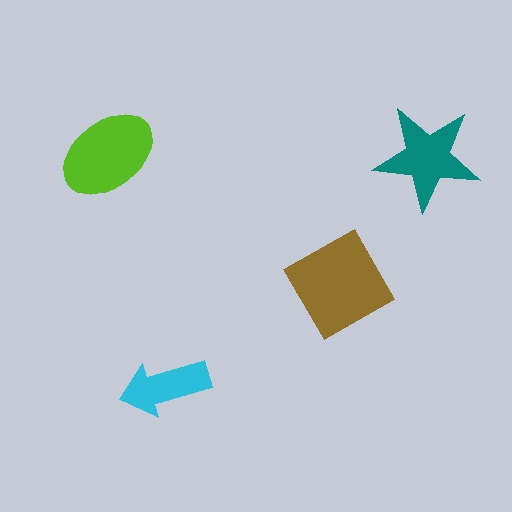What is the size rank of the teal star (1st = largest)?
3rd.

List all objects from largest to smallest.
The brown square, the lime ellipse, the teal star, the cyan arrow.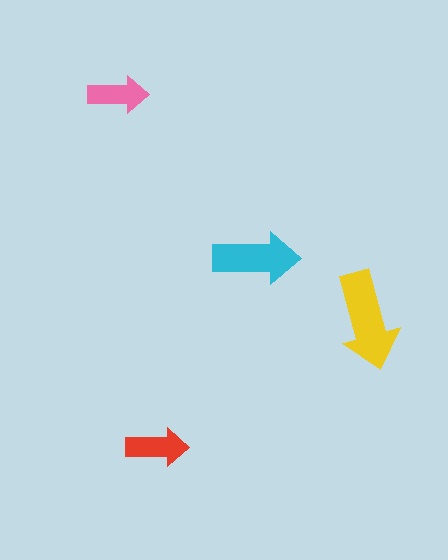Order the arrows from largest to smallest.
the yellow one, the cyan one, the red one, the pink one.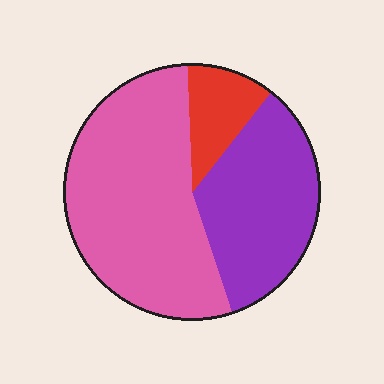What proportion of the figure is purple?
Purple takes up about one third (1/3) of the figure.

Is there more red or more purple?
Purple.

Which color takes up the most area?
Pink, at roughly 55%.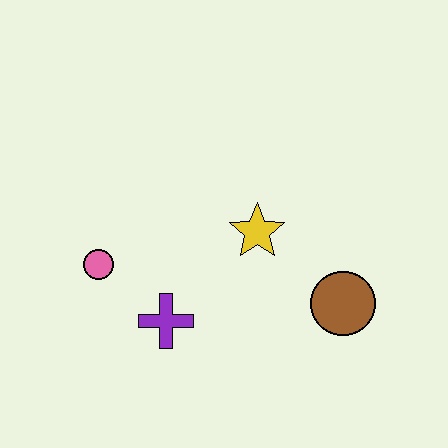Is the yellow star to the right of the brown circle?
No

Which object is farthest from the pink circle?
The brown circle is farthest from the pink circle.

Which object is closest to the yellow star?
The brown circle is closest to the yellow star.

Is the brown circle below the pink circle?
Yes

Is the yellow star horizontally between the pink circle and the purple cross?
No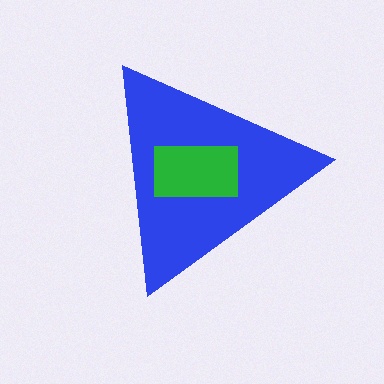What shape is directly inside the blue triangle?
The green rectangle.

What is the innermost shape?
The green rectangle.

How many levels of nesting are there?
2.